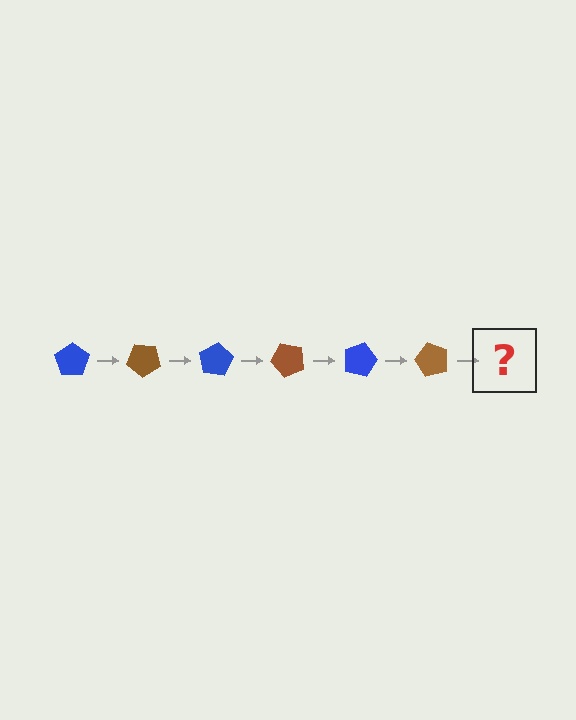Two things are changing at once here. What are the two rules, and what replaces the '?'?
The two rules are that it rotates 40 degrees each step and the color cycles through blue and brown. The '?' should be a blue pentagon, rotated 240 degrees from the start.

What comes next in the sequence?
The next element should be a blue pentagon, rotated 240 degrees from the start.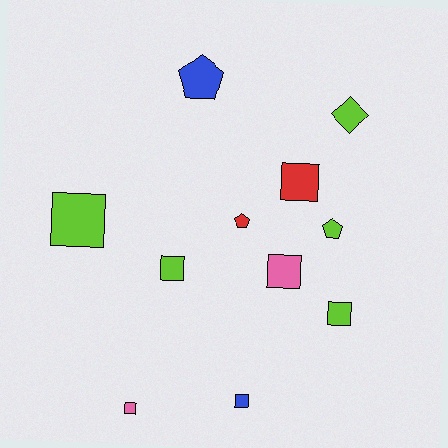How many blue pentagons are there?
There is 1 blue pentagon.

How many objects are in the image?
There are 11 objects.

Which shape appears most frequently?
Square, with 7 objects.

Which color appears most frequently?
Lime, with 5 objects.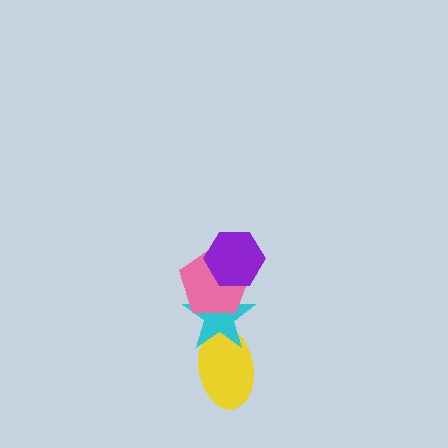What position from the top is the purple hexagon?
The purple hexagon is 1st from the top.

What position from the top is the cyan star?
The cyan star is 3rd from the top.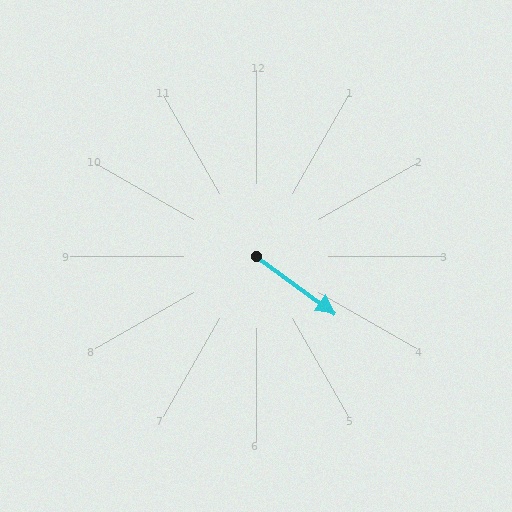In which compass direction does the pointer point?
Southeast.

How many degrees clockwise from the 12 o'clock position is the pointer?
Approximately 126 degrees.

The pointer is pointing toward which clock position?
Roughly 4 o'clock.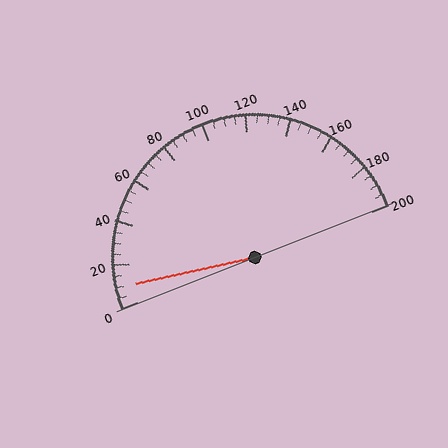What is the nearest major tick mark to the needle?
The nearest major tick mark is 0.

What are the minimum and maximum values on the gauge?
The gauge ranges from 0 to 200.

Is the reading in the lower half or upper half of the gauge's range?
The reading is in the lower half of the range (0 to 200).